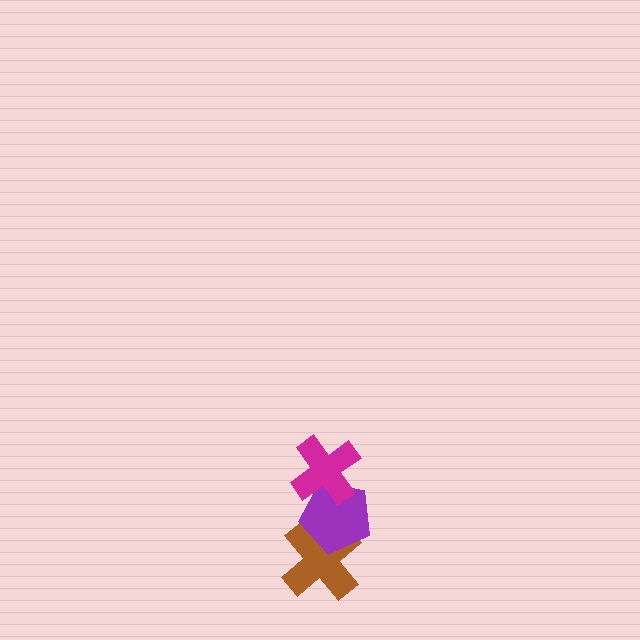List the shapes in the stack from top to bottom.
From top to bottom: the magenta cross, the purple pentagon, the brown cross.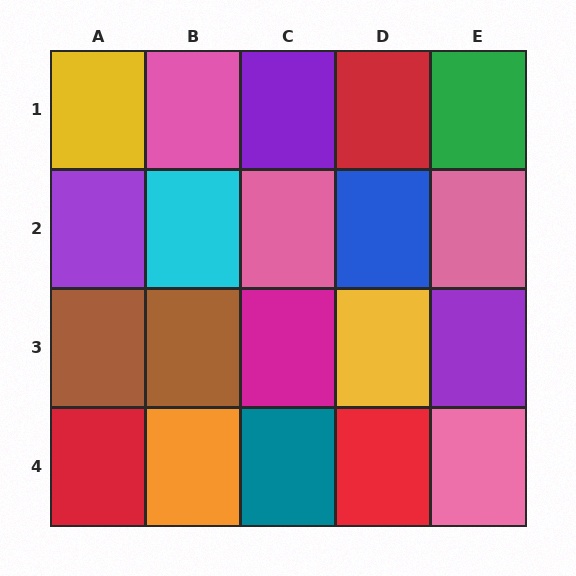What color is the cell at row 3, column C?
Magenta.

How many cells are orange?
1 cell is orange.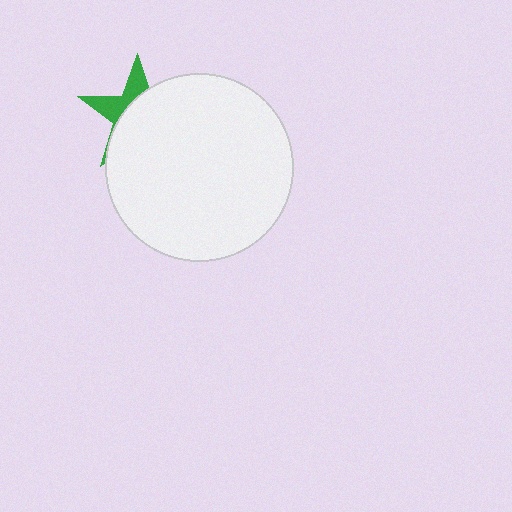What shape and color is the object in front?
The object in front is a white circle.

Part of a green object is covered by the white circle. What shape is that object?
It is a star.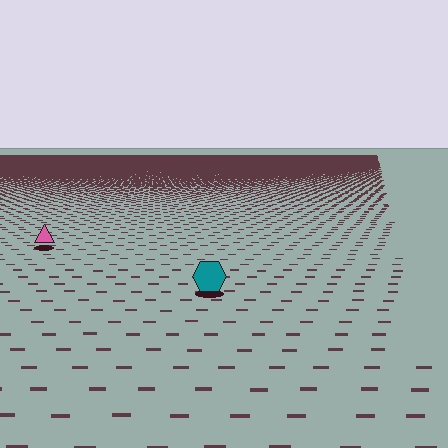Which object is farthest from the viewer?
The pink triangle is farthest from the viewer. It appears smaller and the ground texture around it is denser.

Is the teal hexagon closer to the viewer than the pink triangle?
Yes. The teal hexagon is closer — you can tell from the texture gradient: the ground texture is coarser near it.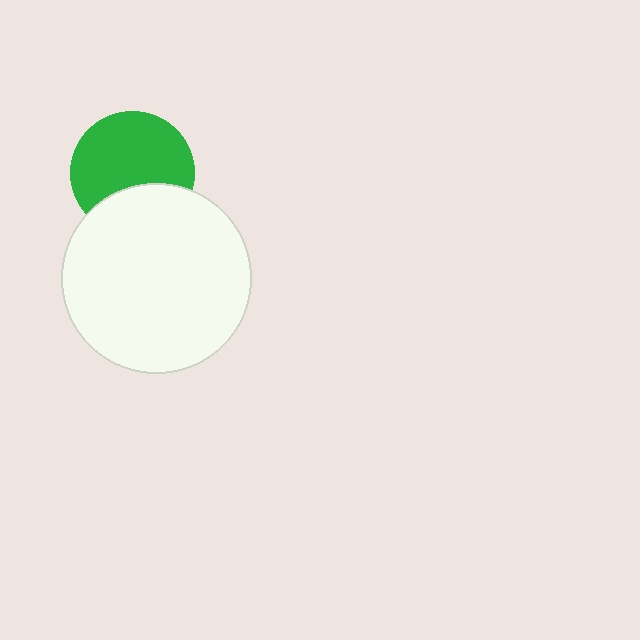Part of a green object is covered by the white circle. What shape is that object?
It is a circle.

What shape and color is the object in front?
The object in front is a white circle.